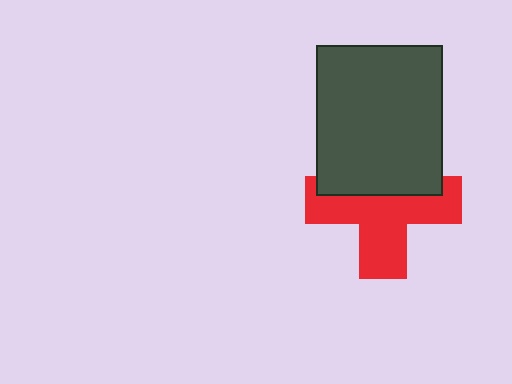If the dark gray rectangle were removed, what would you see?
You would see the complete red cross.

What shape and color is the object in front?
The object in front is a dark gray rectangle.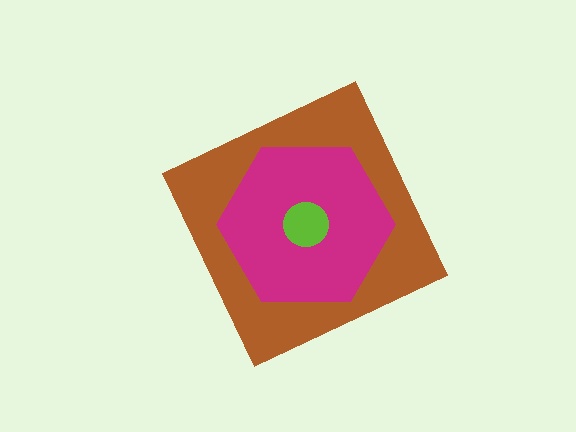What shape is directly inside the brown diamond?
The magenta hexagon.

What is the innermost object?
The lime circle.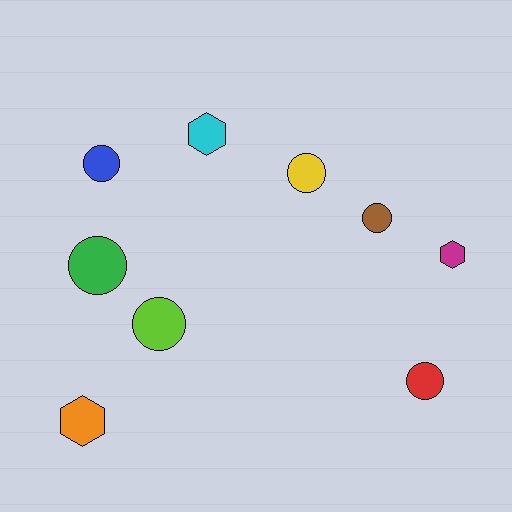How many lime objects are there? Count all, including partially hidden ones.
There is 1 lime object.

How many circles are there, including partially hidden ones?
There are 6 circles.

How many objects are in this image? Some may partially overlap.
There are 9 objects.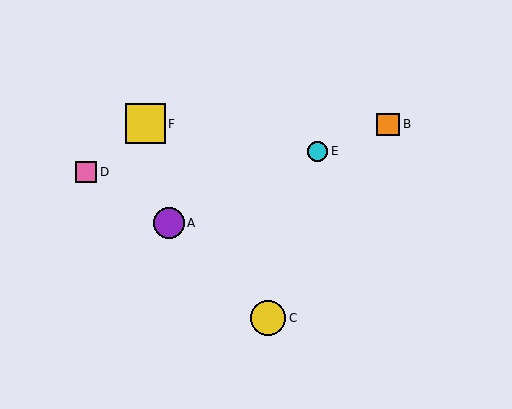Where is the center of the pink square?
The center of the pink square is at (86, 172).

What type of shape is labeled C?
Shape C is a yellow circle.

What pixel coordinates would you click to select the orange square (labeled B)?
Click at (388, 124) to select the orange square B.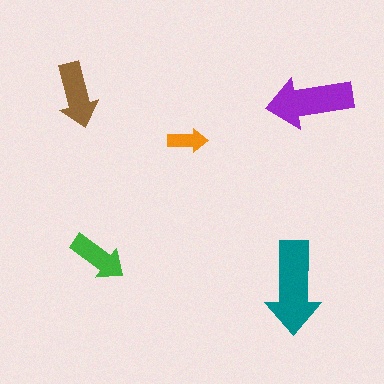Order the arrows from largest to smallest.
the teal one, the purple one, the brown one, the green one, the orange one.